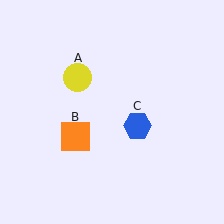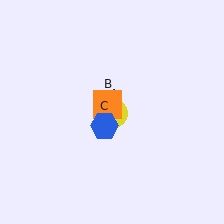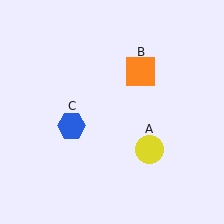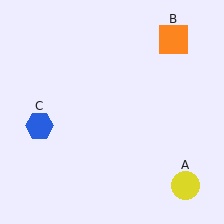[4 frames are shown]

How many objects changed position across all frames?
3 objects changed position: yellow circle (object A), orange square (object B), blue hexagon (object C).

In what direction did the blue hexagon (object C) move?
The blue hexagon (object C) moved left.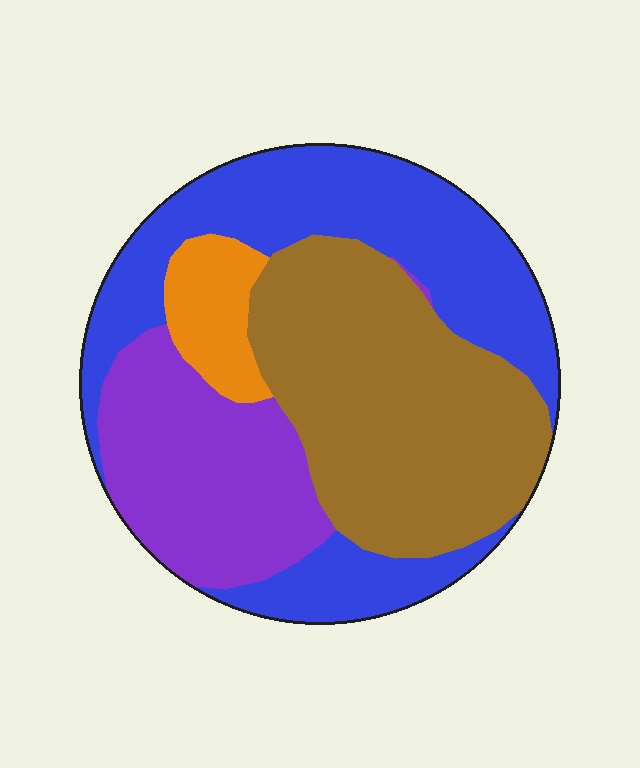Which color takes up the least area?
Orange, at roughly 5%.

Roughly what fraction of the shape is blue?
Blue takes up about three eighths (3/8) of the shape.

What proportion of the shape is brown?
Brown takes up about one third (1/3) of the shape.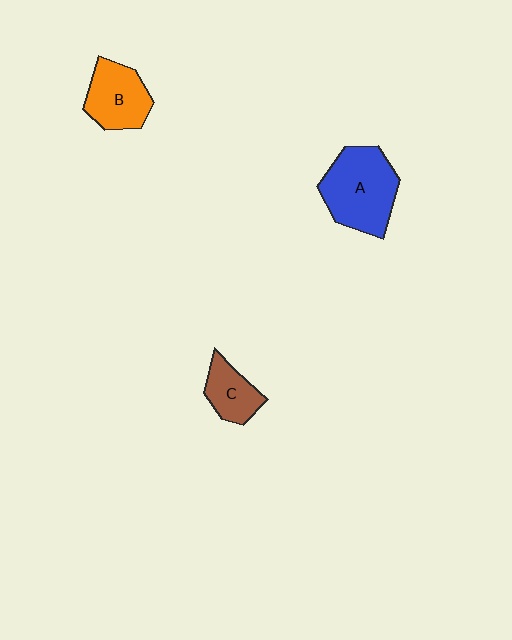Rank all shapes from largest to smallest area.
From largest to smallest: A (blue), B (orange), C (brown).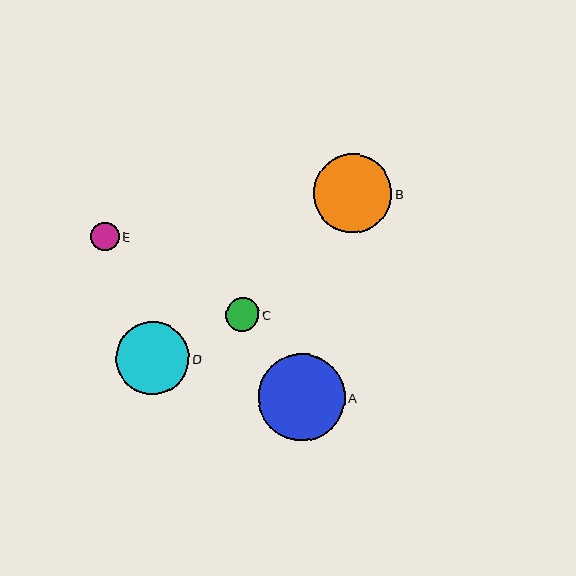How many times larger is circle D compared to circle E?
Circle D is approximately 2.6 times the size of circle E.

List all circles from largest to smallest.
From largest to smallest: A, B, D, C, E.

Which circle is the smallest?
Circle E is the smallest with a size of approximately 28 pixels.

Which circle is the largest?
Circle A is the largest with a size of approximately 87 pixels.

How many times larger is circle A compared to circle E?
Circle A is approximately 3.1 times the size of circle E.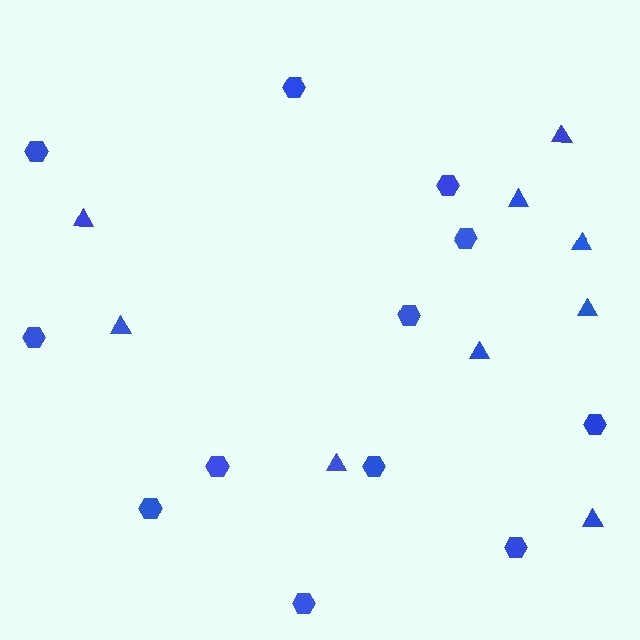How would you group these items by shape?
There are 2 groups: one group of triangles (9) and one group of hexagons (12).